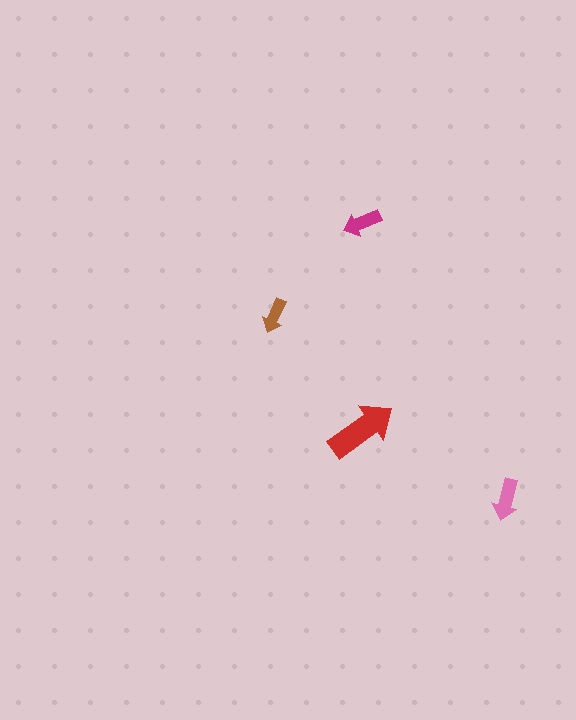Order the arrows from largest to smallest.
the red one, the pink one, the magenta one, the brown one.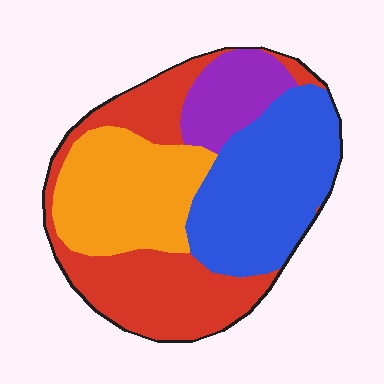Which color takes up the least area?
Purple, at roughly 10%.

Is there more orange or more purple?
Orange.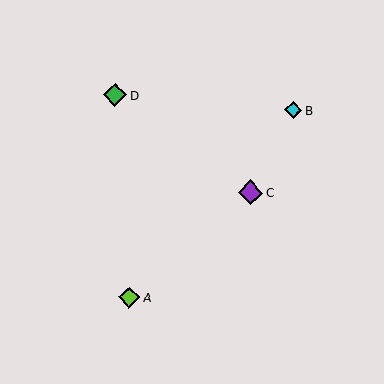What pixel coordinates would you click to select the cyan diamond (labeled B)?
Click at (293, 110) to select the cyan diamond B.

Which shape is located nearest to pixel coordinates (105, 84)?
The green diamond (labeled D) at (115, 95) is nearest to that location.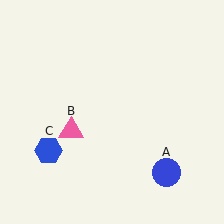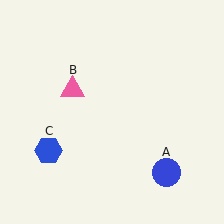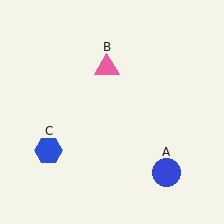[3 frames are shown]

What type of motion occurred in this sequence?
The pink triangle (object B) rotated clockwise around the center of the scene.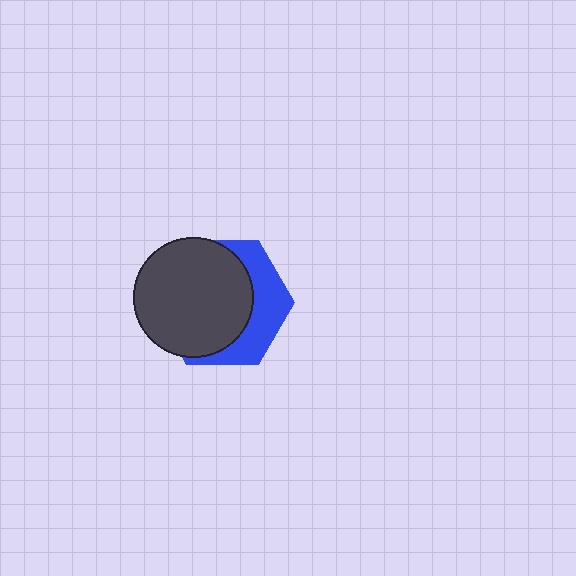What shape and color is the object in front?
The object in front is a dark gray circle.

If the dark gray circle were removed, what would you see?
You would see the complete blue hexagon.